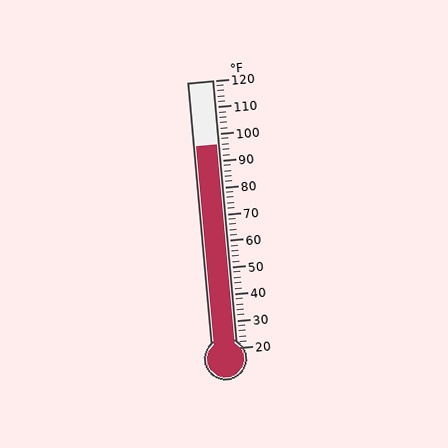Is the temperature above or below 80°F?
The temperature is above 80°F.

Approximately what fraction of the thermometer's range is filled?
The thermometer is filled to approximately 75% of its range.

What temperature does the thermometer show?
The thermometer shows approximately 96°F.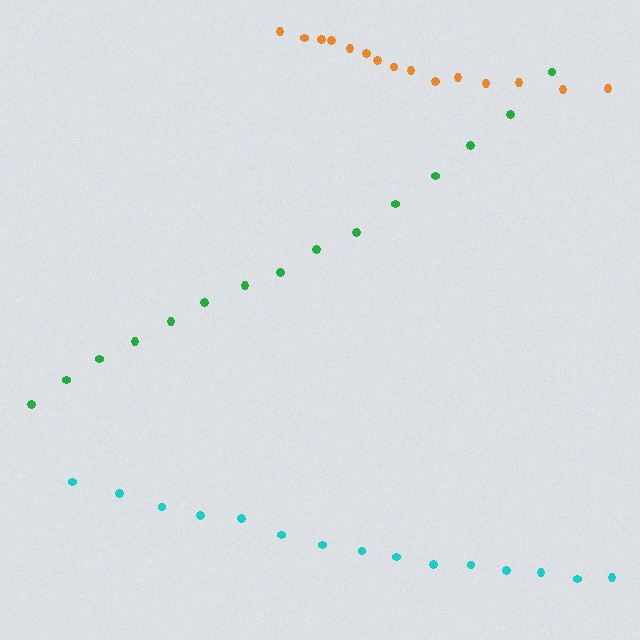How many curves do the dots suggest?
There are 3 distinct paths.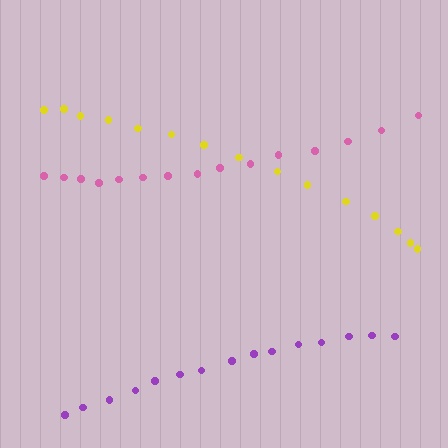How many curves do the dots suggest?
There are 3 distinct paths.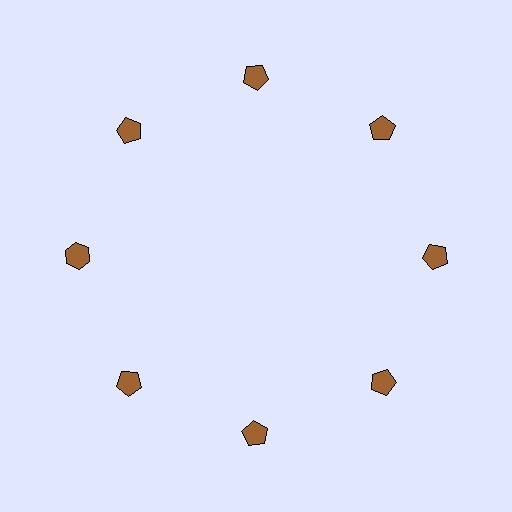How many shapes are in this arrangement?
There are 8 shapes arranged in a ring pattern.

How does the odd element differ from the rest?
It has a different shape: hexagon instead of pentagon.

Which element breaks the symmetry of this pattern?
The brown hexagon at roughly the 9 o'clock position breaks the symmetry. All other shapes are brown pentagons.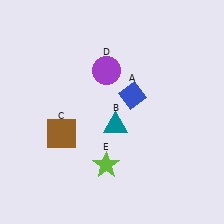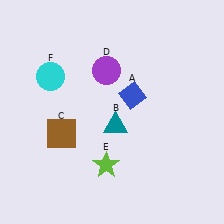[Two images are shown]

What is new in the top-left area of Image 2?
A cyan circle (F) was added in the top-left area of Image 2.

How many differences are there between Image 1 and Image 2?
There is 1 difference between the two images.